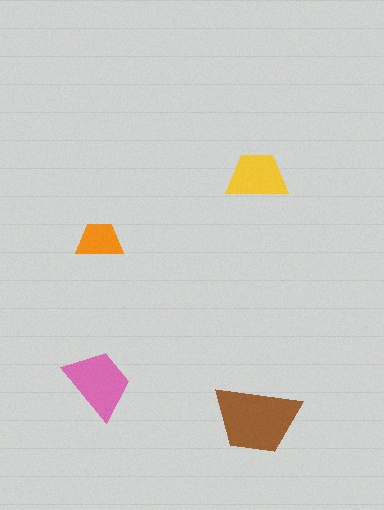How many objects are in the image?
There are 4 objects in the image.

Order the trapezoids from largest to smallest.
the brown one, the pink one, the yellow one, the orange one.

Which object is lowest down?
The brown trapezoid is bottommost.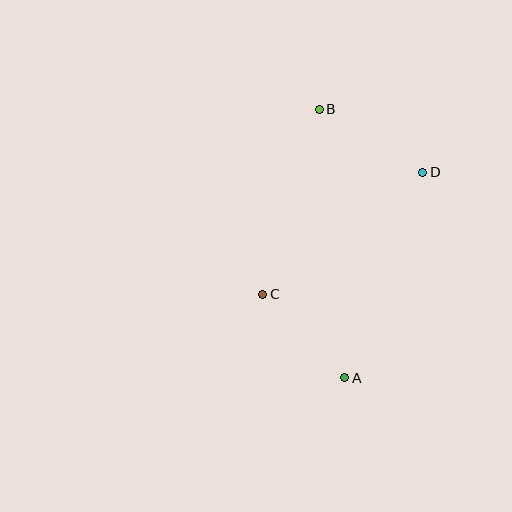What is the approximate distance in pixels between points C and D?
The distance between C and D is approximately 201 pixels.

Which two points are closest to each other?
Points A and C are closest to each other.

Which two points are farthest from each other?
Points A and B are farthest from each other.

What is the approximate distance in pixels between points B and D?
The distance between B and D is approximately 121 pixels.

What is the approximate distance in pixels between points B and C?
The distance between B and C is approximately 194 pixels.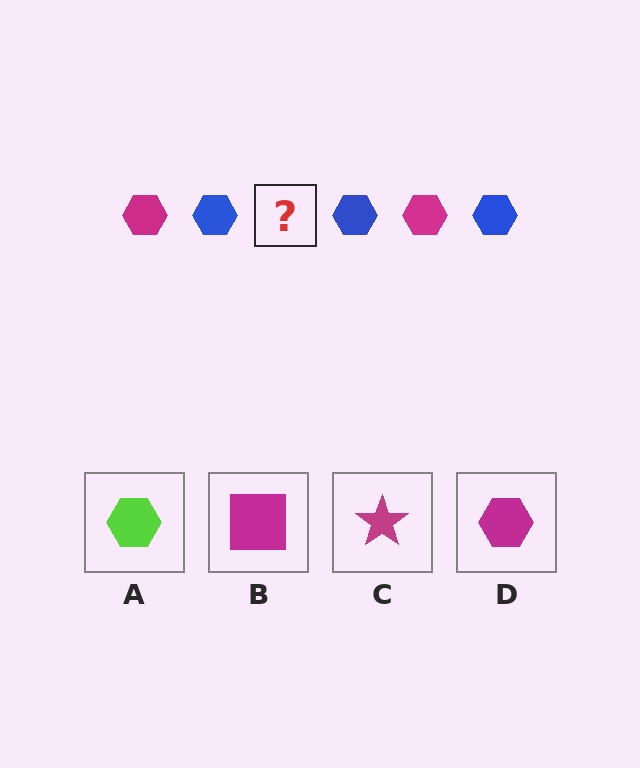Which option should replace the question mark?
Option D.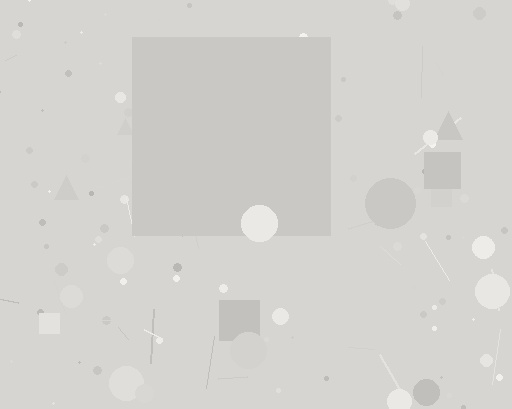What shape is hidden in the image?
A square is hidden in the image.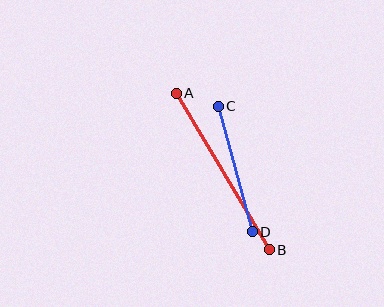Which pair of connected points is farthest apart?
Points A and B are farthest apart.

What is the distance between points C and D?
The distance is approximately 130 pixels.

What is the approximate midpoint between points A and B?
The midpoint is at approximately (223, 171) pixels.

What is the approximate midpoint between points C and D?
The midpoint is at approximately (235, 169) pixels.